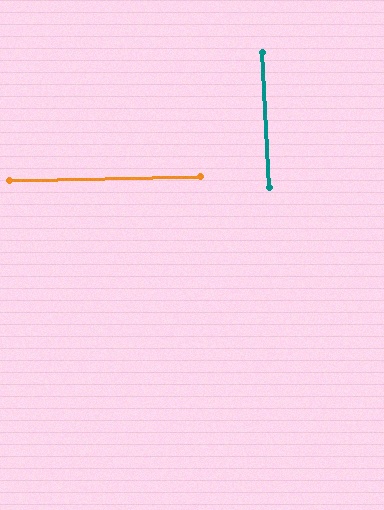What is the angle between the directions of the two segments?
Approximately 88 degrees.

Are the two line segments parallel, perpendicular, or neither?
Perpendicular — they meet at approximately 88°.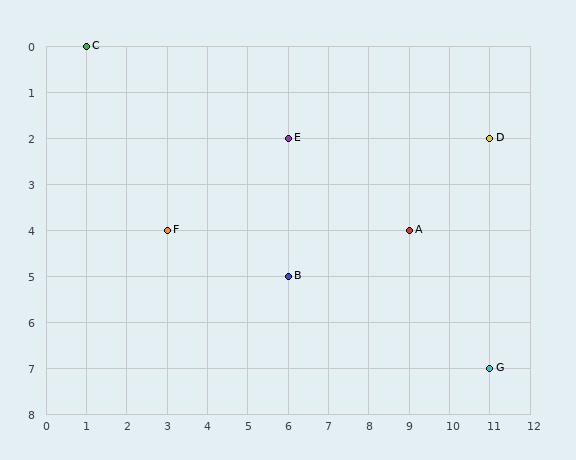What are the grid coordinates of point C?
Point C is at grid coordinates (1, 0).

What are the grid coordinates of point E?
Point E is at grid coordinates (6, 2).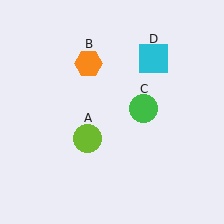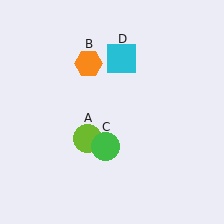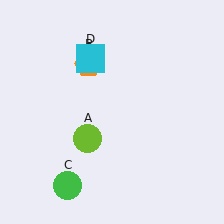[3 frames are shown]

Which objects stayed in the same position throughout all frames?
Lime circle (object A) and orange hexagon (object B) remained stationary.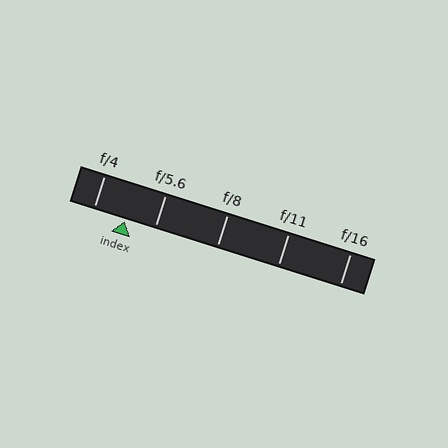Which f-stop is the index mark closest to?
The index mark is closest to f/5.6.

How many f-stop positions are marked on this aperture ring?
There are 5 f-stop positions marked.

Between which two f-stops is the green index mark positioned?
The index mark is between f/4 and f/5.6.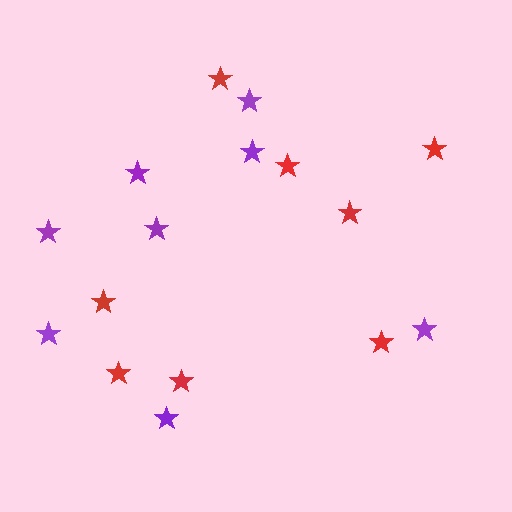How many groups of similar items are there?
There are 2 groups: one group of purple stars (8) and one group of red stars (8).